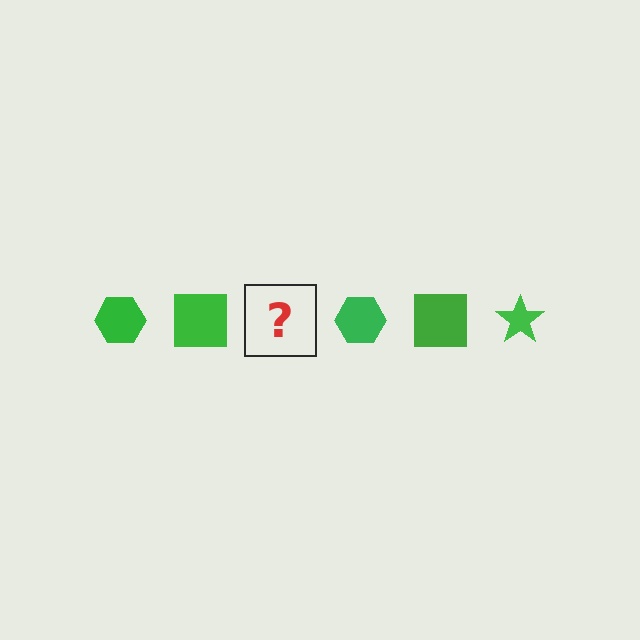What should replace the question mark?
The question mark should be replaced with a green star.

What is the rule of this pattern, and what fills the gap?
The rule is that the pattern cycles through hexagon, square, star shapes in green. The gap should be filled with a green star.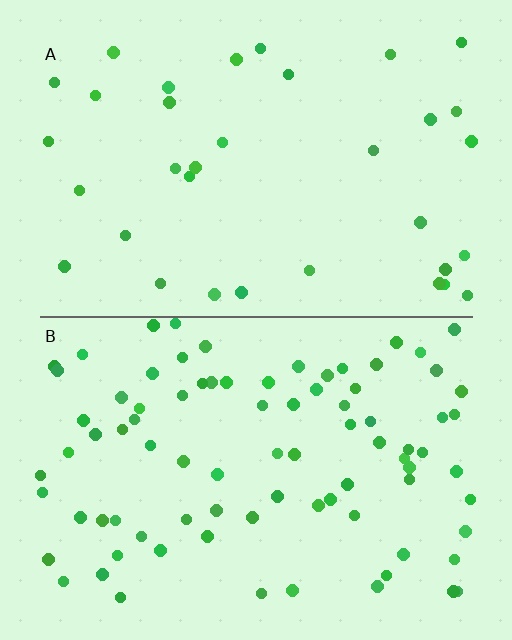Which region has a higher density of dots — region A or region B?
B (the bottom).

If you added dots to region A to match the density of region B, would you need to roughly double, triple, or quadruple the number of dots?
Approximately double.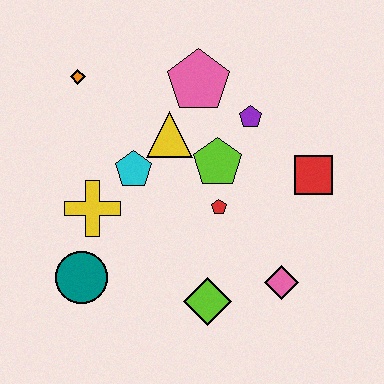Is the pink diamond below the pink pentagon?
Yes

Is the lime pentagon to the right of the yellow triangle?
Yes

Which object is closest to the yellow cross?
The cyan pentagon is closest to the yellow cross.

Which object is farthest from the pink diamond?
The orange diamond is farthest from the pink diamond.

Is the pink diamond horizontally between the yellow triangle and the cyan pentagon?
No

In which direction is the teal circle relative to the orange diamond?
The teal circle is below the orange diamond.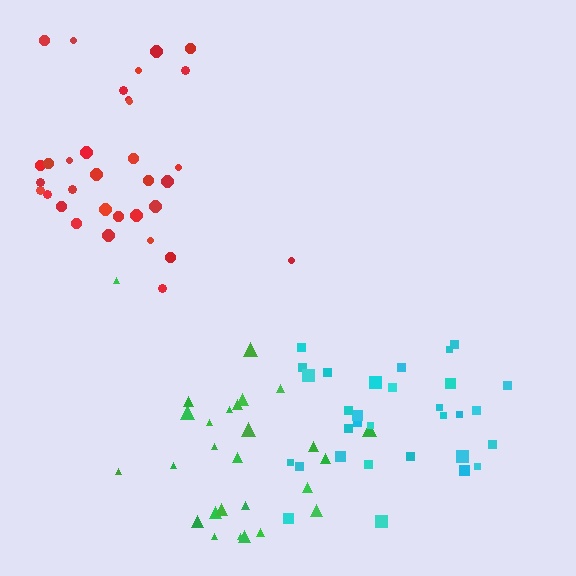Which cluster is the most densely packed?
Cyan.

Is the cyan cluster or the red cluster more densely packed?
Cyan.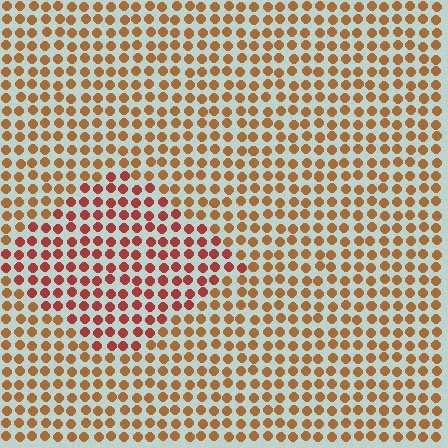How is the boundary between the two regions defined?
The boundary is defined purely by a slight shift in hue (about 29 degrees). Spacing, size, and orientation are identical on both sides.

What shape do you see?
I see a diamond.